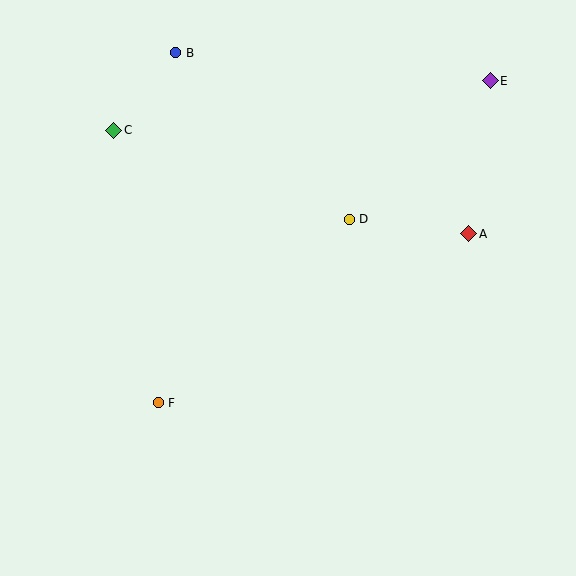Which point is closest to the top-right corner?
Point E is closest to the top-right corner.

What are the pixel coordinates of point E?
Point E is at (490, 81).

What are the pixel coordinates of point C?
Point C is at (114, 130).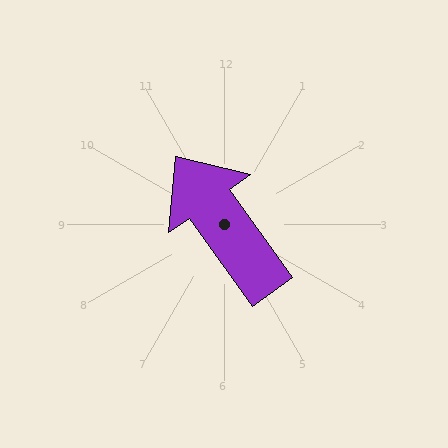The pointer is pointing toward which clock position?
Roughly 11 o'clock.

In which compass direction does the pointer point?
Northwest.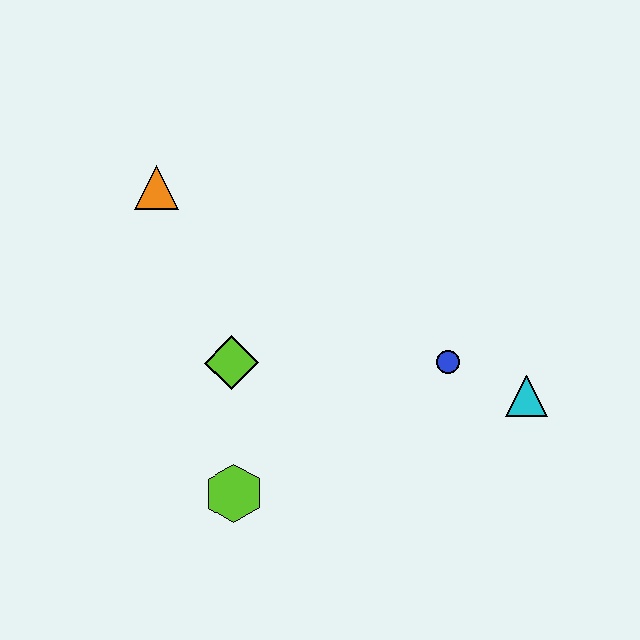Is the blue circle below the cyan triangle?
No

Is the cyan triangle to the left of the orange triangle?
No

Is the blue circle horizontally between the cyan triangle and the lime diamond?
Yes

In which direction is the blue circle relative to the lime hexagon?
The blue circle is to the right of the lime hexagon.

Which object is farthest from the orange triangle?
The cyan triangle is farthest from the orange triangle.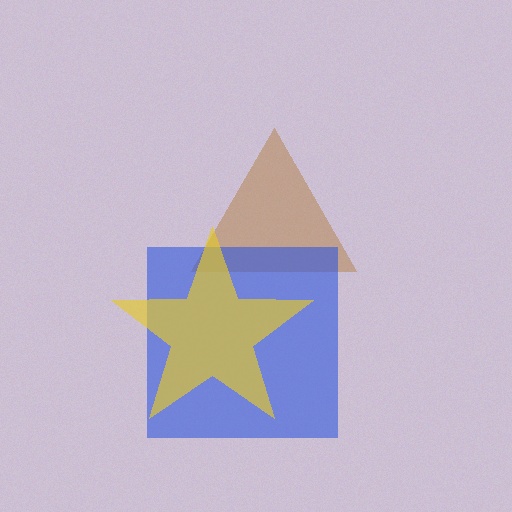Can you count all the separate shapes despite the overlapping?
Yes, there are 3 separate shapes.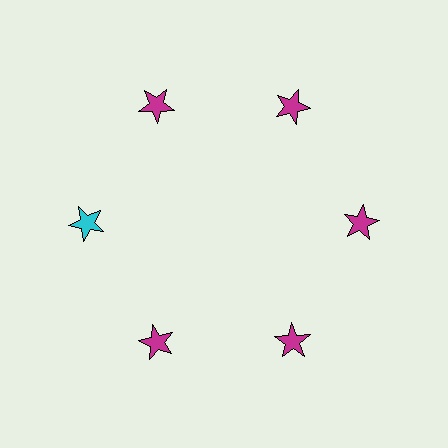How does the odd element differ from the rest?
It has a different color: cyan instead of magenta.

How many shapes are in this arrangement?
There are 6 shapes arranged in a ring pattern.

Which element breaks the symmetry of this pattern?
The cyan star at roughly the 9 o'clock position breaks the symmetry. All other shapes are magenta stars.